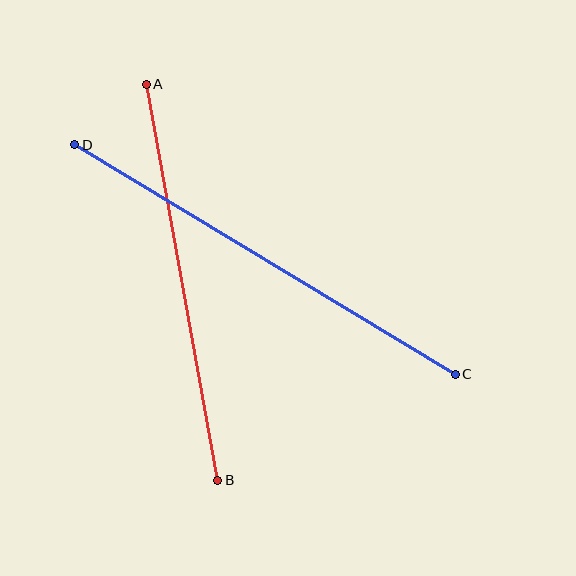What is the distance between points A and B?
The distance is approximately 402 pixels.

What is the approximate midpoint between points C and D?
The midpoint is at approximately (265, 259) pixels.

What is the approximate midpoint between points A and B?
The midpoint is at approximately (182, 282) pixels.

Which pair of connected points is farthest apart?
Points C and D are farthest apart.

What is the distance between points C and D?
The distance is approximately 445 pixels.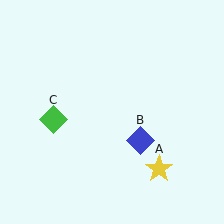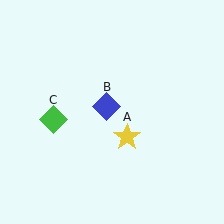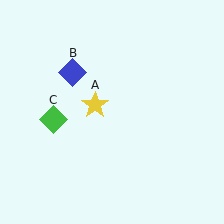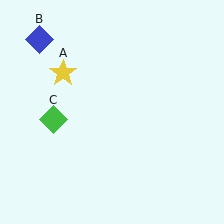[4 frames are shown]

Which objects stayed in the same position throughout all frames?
Green diamond (object C) remained stationary.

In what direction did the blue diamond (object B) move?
The blue diamond (object B) moved up and to the left.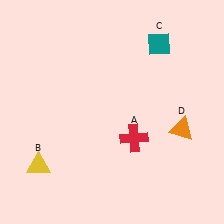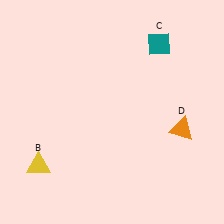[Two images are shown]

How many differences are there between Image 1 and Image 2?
There is 1 difference between the two images.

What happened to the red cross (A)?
The red cross (A) was removed in Image 2. It was in the bottom-right area of Image 1.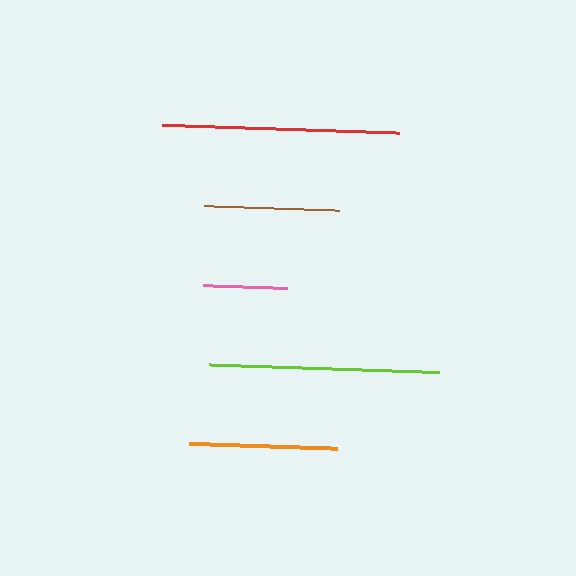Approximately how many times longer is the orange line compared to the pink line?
The orange line is approximately 1.8 times the length of the pink line.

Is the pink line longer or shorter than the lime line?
The lime line is longer than the pink line.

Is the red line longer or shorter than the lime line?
The red line is longer than the lime line.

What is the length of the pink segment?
The pink segment is approximately 84 pixels long.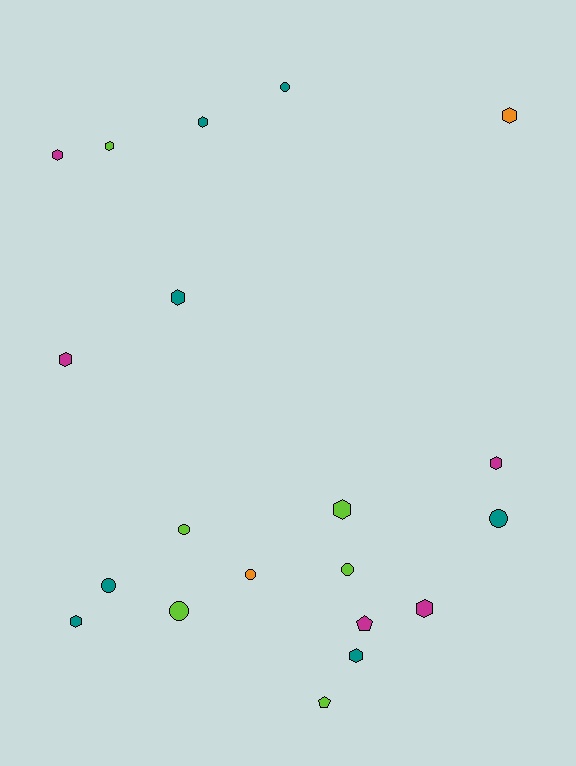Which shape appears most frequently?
Hexagon, with 11 objects.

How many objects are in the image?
There are 20 objects.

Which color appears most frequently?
Teal, with 7 objects.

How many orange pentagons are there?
There are no orange pentagons.